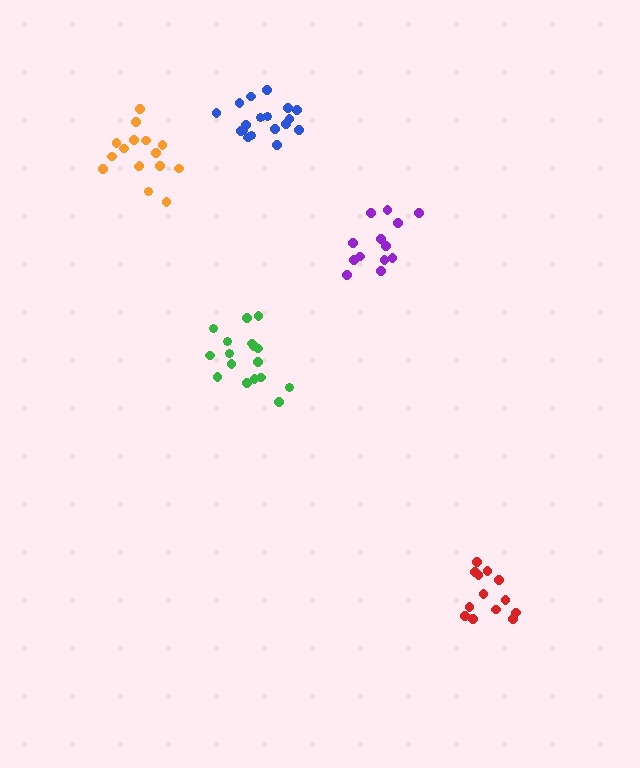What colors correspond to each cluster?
The clusters are colored: purple, orange, blue, red, green.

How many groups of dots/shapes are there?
There are 5 groups.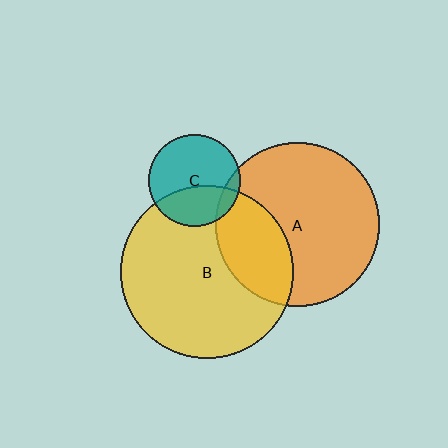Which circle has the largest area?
Circle B (yellow).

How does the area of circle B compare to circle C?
Approximately 3.5 times.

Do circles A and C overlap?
Yes.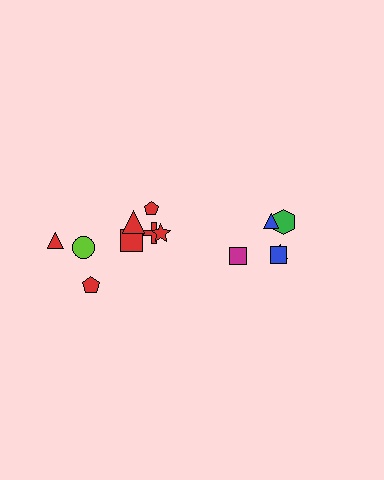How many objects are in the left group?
There are 8 objects.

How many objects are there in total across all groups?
There are 13 objects.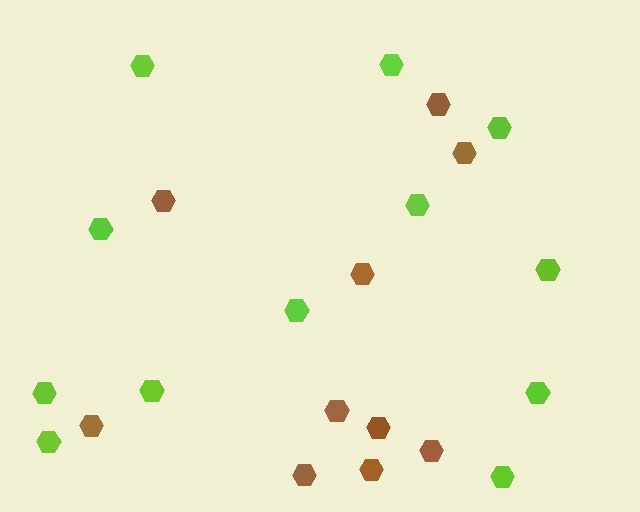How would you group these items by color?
There are 2 groups: one group of lime hexagons (12) and one group of brown hexagons (10).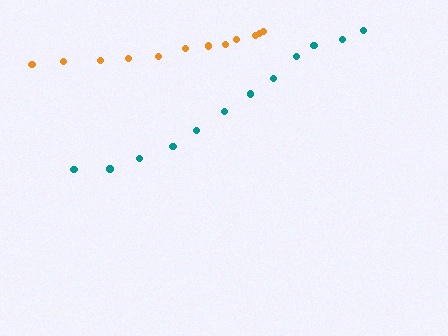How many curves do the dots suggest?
There are 2 distinct paths.